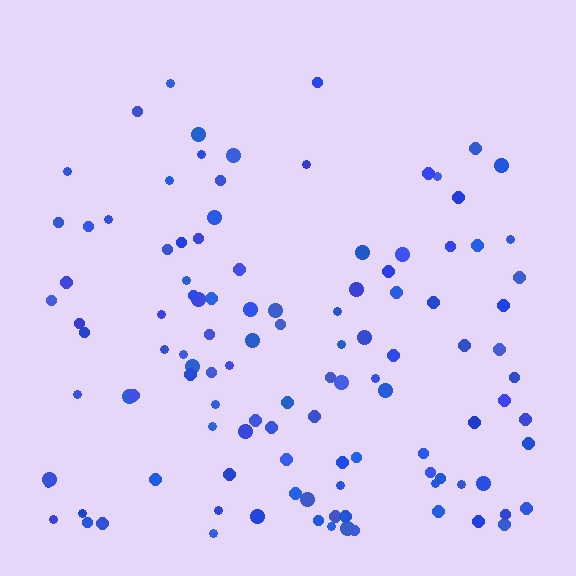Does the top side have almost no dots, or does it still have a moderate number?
Still a moderate number, just noticeably fewer than the bottom.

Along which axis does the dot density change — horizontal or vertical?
Vertical.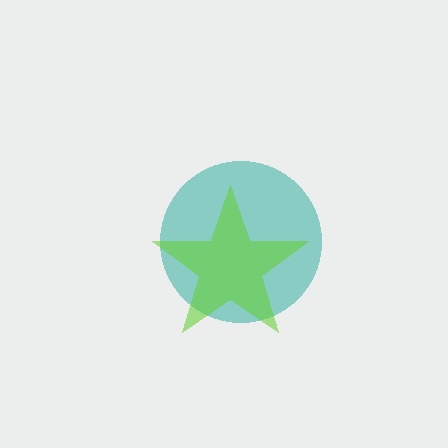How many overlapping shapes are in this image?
There are 2 overlapping shapes in the image.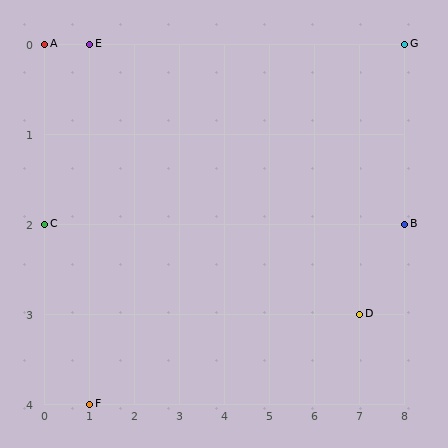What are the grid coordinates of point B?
Point B is at grid coordinates (8, 2).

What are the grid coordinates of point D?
Point D is at grid coordinates (7, 3).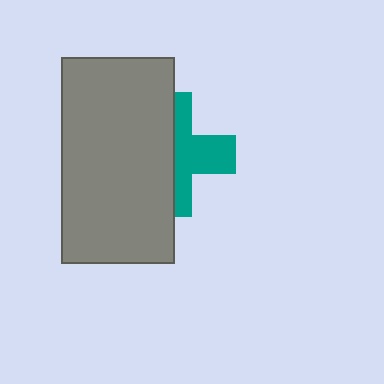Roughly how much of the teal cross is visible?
About half of it is visible (roughly 46%).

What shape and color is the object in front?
The object in front is a gray rectangle.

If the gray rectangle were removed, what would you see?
You would see the complete teal cross.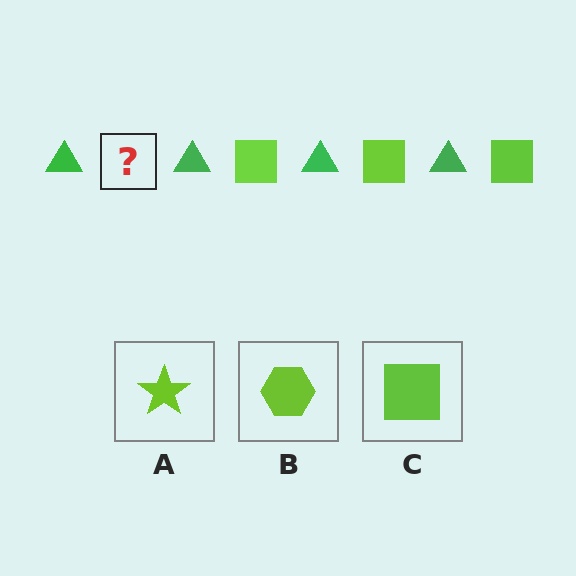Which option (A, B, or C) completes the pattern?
C.